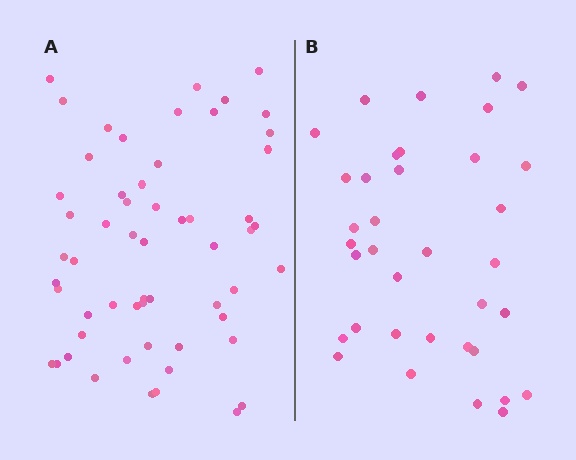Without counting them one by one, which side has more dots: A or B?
Region A (the left region) has more dots.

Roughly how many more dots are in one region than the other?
Region A has approximately 20 more dots than region B.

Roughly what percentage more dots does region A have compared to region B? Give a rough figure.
About 60% more.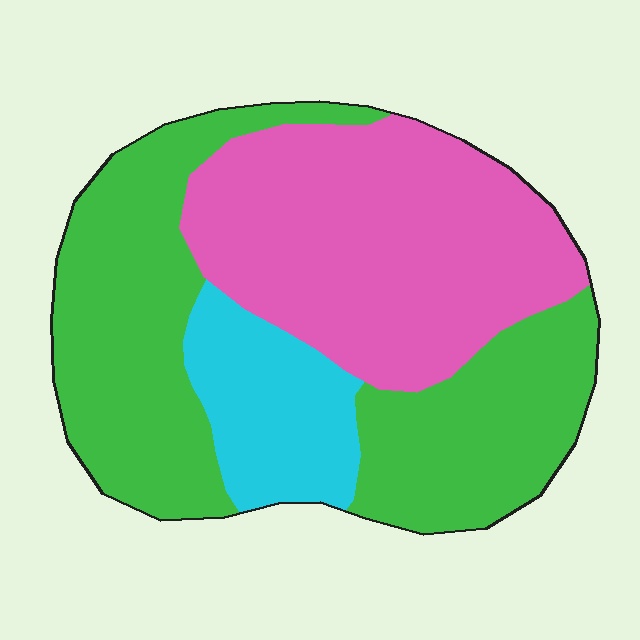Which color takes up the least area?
Cyan, at roughly 15%.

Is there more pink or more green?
Green.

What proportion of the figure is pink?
Pink takes up about two fifths (2/5) of the figure.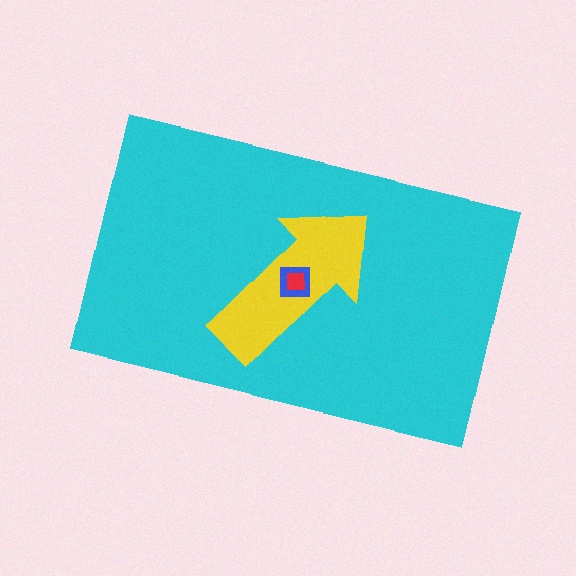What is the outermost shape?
The cyan rectangle.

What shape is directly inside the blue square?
The red square.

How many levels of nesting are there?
4.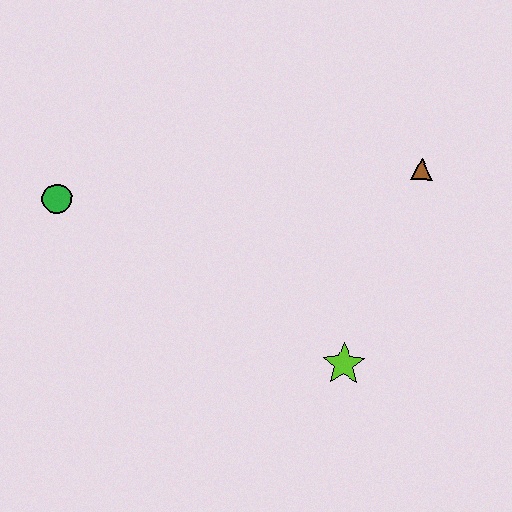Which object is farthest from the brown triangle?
The green circle is farthest from the brown triangle.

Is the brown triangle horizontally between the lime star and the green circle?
No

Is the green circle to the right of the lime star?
No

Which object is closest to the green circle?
The lime star is closest to the green circle.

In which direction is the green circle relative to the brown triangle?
The green circle is to the left of the brown triangle.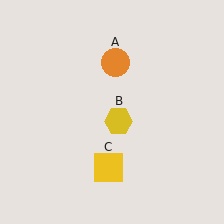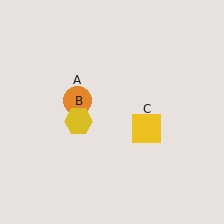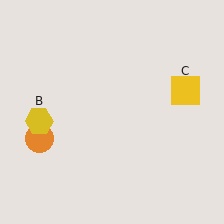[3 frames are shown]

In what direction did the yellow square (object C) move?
The yellow square (object C) moved up and to the right.